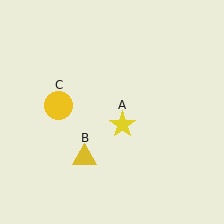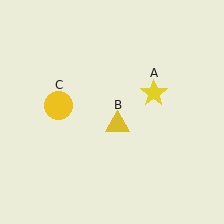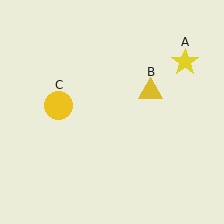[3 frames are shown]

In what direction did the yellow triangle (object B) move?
The yellow triangle (object B) moved up and to the right.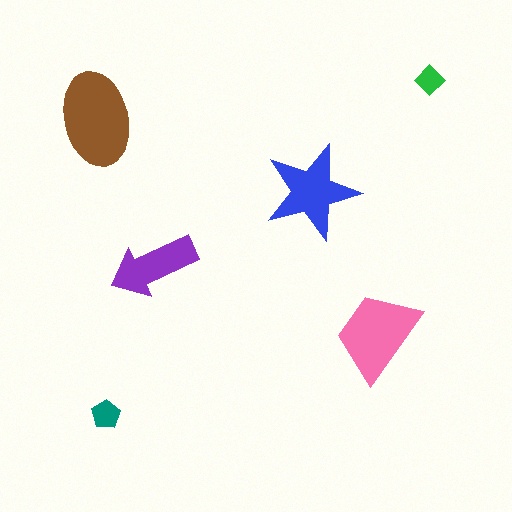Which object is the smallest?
The green diamond.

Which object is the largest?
The brown ellipse.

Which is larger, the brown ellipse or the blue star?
The brown ellipse.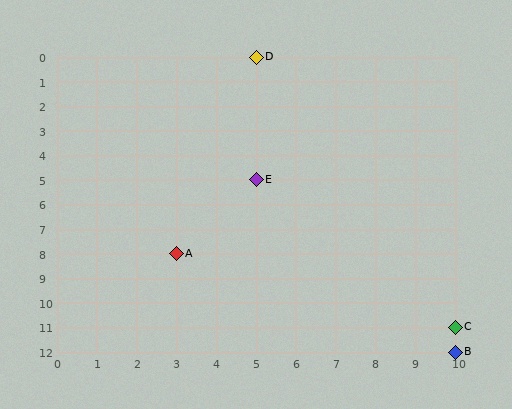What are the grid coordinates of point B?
Point B is at grid coordinates (10, 12).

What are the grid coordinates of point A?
Point A is at grid coordinates (3, 8).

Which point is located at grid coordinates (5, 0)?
Point D is at (5, 0).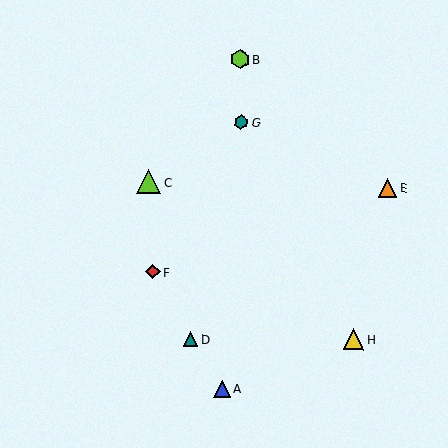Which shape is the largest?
The lime triangle (labeled C) is the largest.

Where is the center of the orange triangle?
The center of the orange triangle is at (387, 188).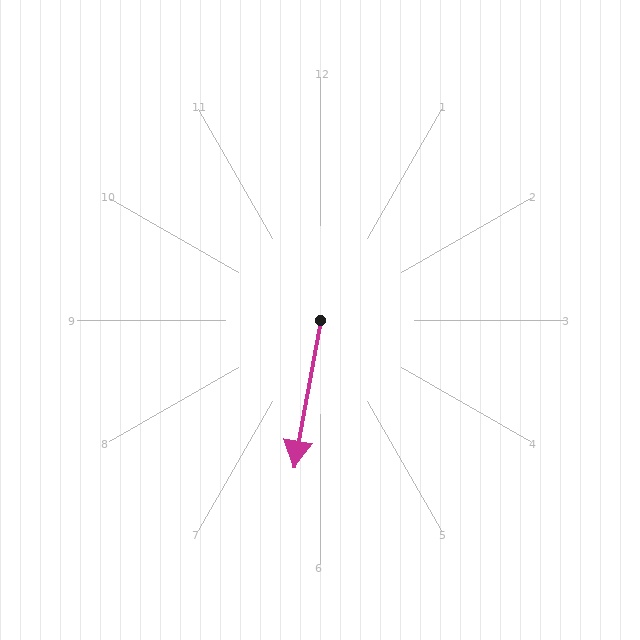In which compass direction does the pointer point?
South.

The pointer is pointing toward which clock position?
Roughly 6 o'clock.